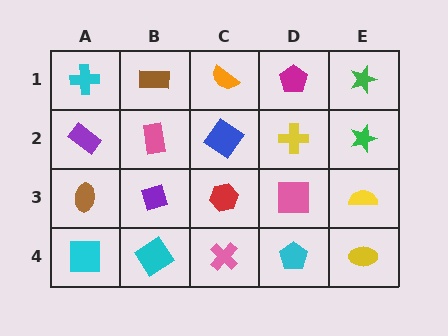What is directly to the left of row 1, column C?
A brown rectangle.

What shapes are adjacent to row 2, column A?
A cyan cross (row 1, column A), a brown ellipse (row 3, column A), a pink rectangle (row 2, column B).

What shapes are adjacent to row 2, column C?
An orange semicircle (row 1, column C), a red hexagon (row 3, column C), a pink rectangle (row 2, column B), a yellow cross (row 2, column D).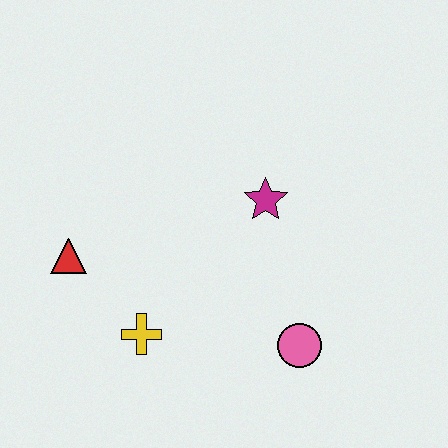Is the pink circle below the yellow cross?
Yes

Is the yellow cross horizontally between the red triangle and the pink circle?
Yes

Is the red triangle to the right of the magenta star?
No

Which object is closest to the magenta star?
The pink circle is closest to the magenta star.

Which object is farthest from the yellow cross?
The magenta star is farthest from the yellow cross.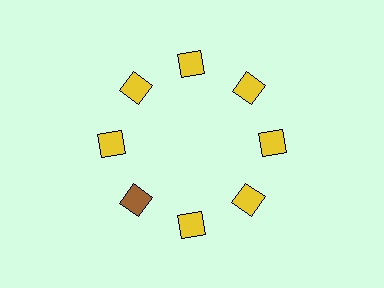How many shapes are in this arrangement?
There are 8 shapes arranged in a ring pattern.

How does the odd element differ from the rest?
It has a different color: brown instead of yellow.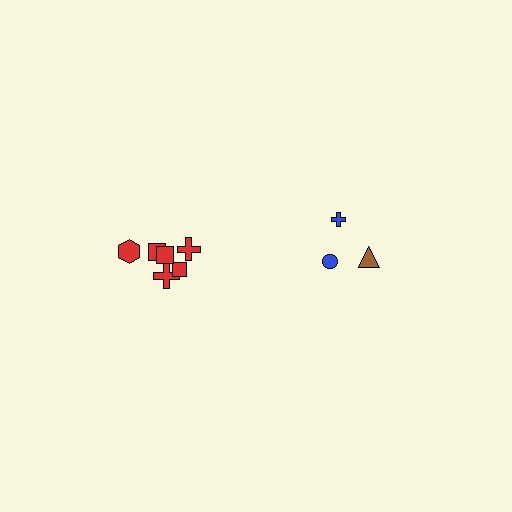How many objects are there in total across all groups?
There are 9 objects.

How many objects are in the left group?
There are 6 objects.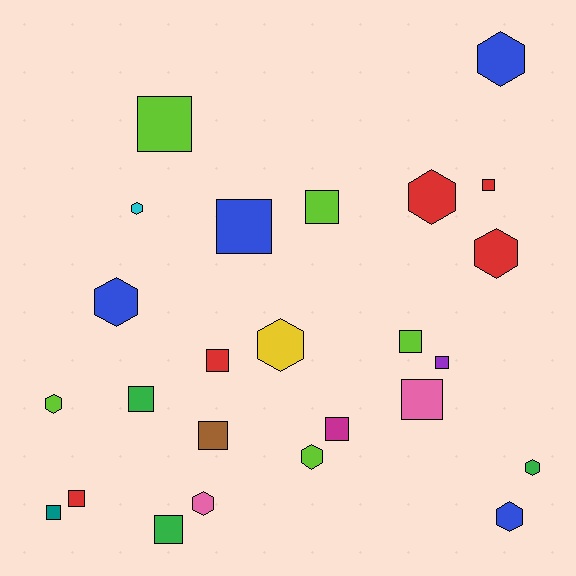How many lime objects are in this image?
There are 5 lime objects.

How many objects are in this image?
There are 25 objects.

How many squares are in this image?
There are 14 squares.